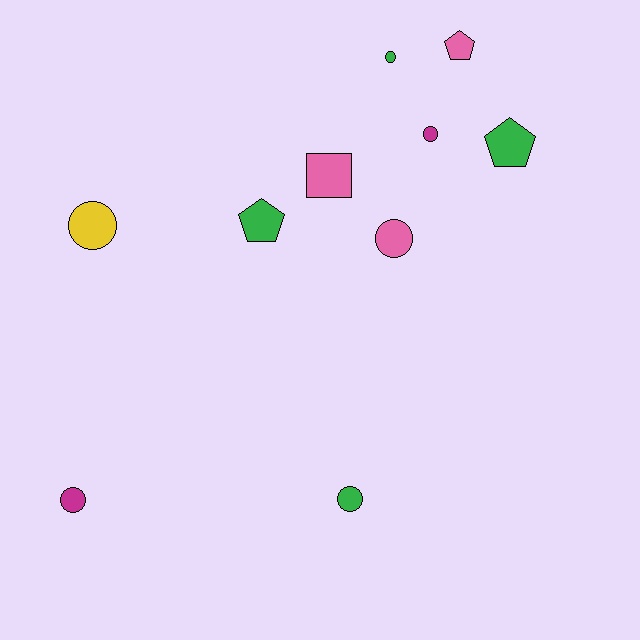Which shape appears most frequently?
Circle, with 6 objects.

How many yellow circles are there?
There is 1 yellow circle.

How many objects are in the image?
There are 10 objects.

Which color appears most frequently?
Green, with 4 objects.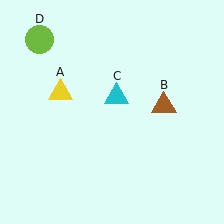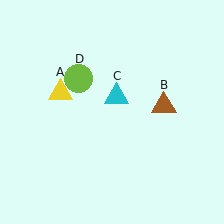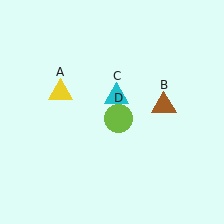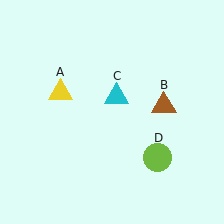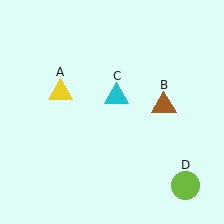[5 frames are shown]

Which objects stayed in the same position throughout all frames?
Yellow triangle (object A) and brown triangle (object B) and cyan triangle (object C) remained stationary.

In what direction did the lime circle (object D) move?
The lime circle (object D) moved down and to the right.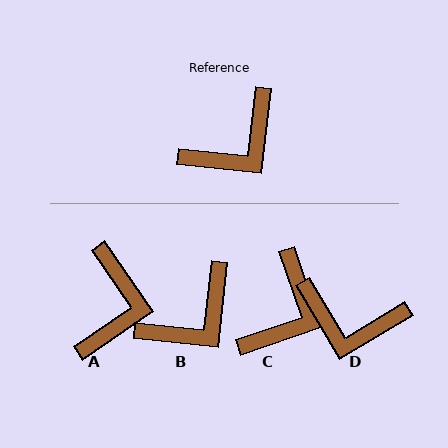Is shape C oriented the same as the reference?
No, it is off by about 25 degrees.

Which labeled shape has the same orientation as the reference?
B.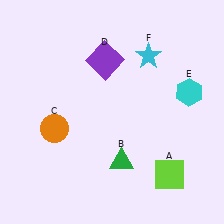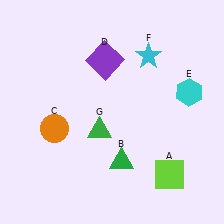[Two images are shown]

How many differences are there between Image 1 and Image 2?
There is 1 difference between the two images.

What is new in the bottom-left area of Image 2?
A green triangle (G) was added in the bottom-left area of Image 2.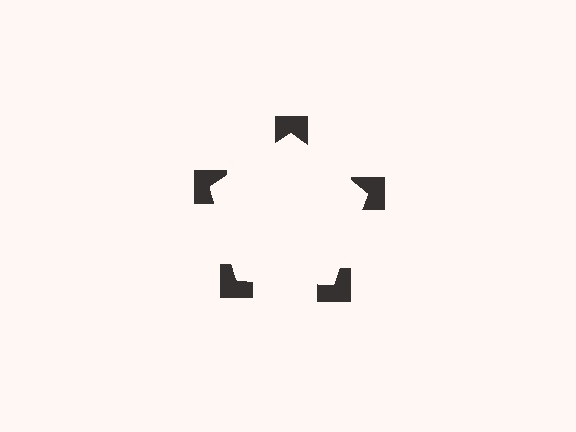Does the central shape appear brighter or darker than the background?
It typically appears slightly brighter than the background, even though no actual brightness change is drawn.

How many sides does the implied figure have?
5 sides.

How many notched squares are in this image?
There are 5 — one at each vertex of the illusory pentagon.